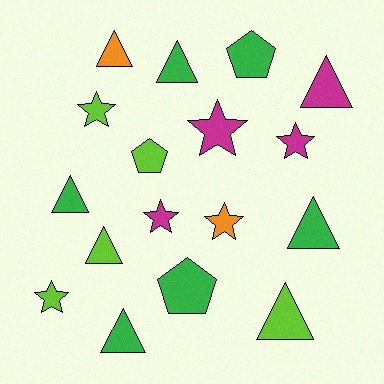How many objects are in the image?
There are 17 objects.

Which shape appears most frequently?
Triangle, with 8 objects.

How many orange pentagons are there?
There are no orange pentagons.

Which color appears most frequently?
Green, with 6 objects.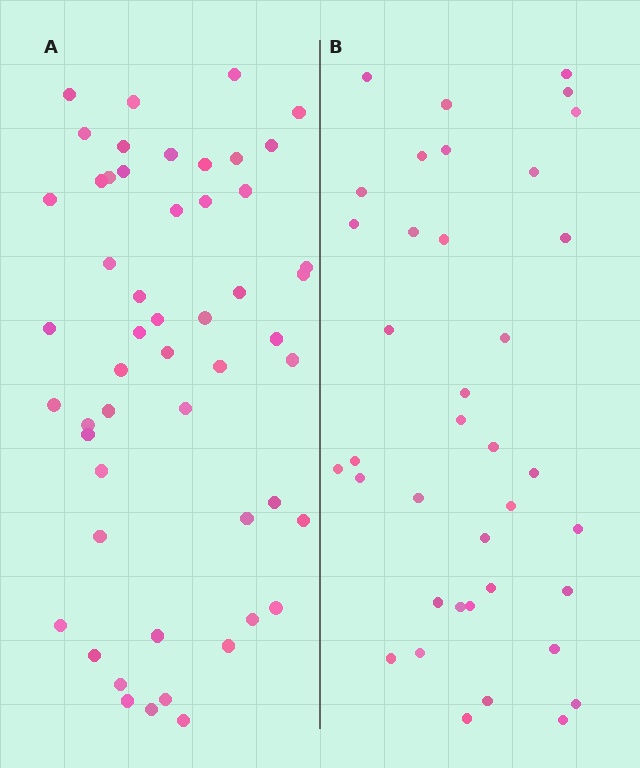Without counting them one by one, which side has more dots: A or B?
Region A (the left region) has more dots.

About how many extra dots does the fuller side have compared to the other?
Region A has approximately 15 more dots than region B.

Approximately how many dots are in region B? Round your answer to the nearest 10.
About 40 dots. (The exact count is 38, which rounds to 40.)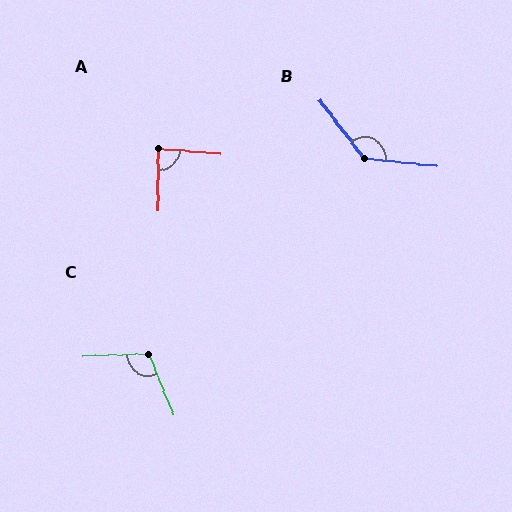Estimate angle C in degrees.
Approximately 111 degrees.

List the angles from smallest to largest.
A (85°), C (111°), B (133°).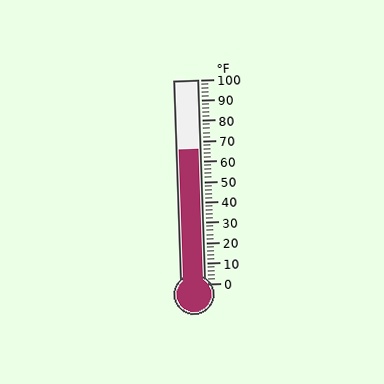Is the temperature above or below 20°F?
The temperature is above 20°F.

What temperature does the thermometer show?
The thermometer shows approximately 66°F.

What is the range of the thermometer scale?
The thermometer scale ranges from 0°F to 100°F.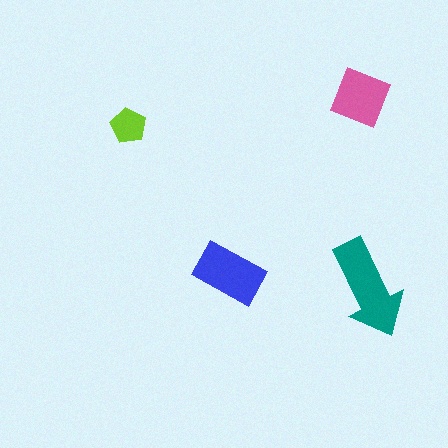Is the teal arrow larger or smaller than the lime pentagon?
Larger.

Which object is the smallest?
The lime pentagon.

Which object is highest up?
The pink square is topmost.